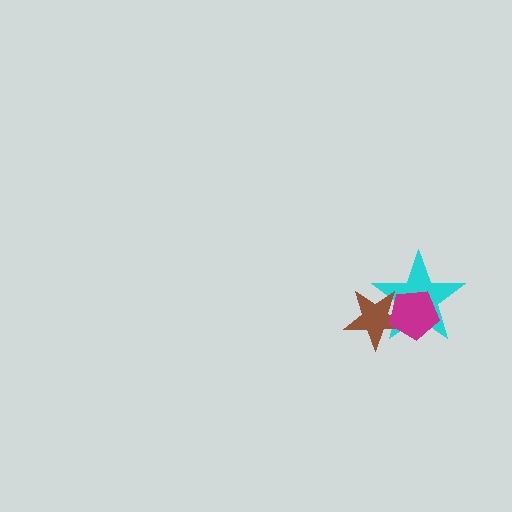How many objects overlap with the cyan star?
2 objects overlap with the cyan star.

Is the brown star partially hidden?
Yes, it is partially covered by another shape.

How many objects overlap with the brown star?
2 objects overlap with the brown star.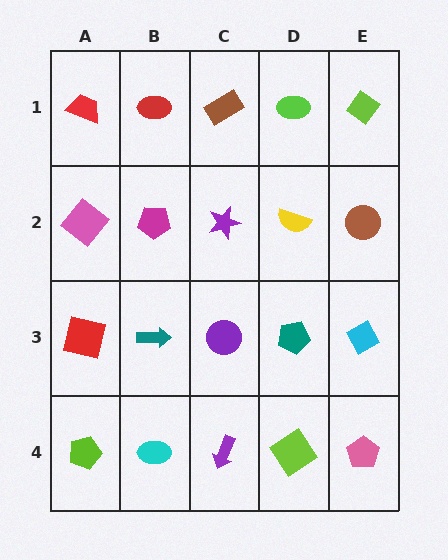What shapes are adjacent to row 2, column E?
A lime diamond (row 1, column E), a cyan diamond (row 3, column E), a yellow semicircle (row 2, column D).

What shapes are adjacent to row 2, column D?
A lime ellipse (row 1, column D), a teal pentagon (row 3, column D), a purple star (row 2, column C), a brown circle (row 2, column E).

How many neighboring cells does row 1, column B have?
3.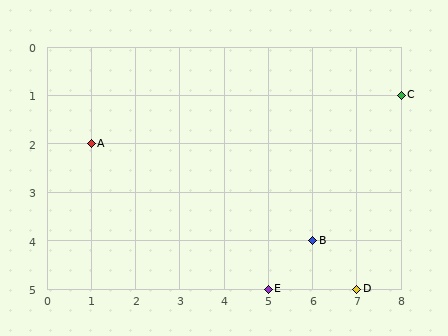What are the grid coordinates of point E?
Point E is at grid coordinates (5, 5).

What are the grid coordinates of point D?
Point D is at grid coordinates (7, 5).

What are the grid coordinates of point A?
Point A is at grid coordinates (1, 2).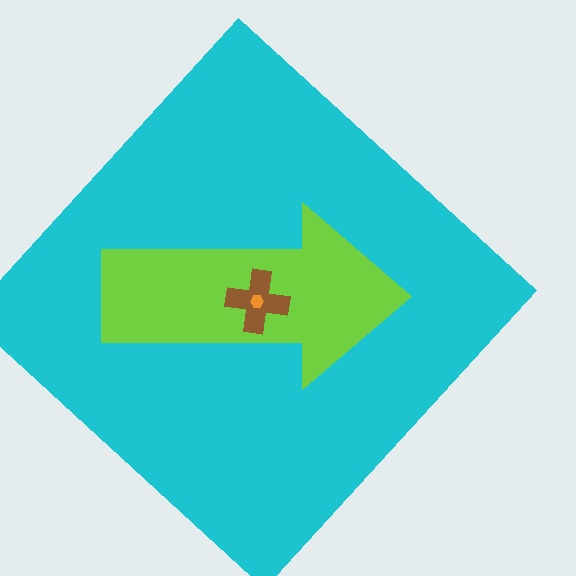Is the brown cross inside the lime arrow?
Yes.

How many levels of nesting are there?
4.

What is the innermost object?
The orange hexagon.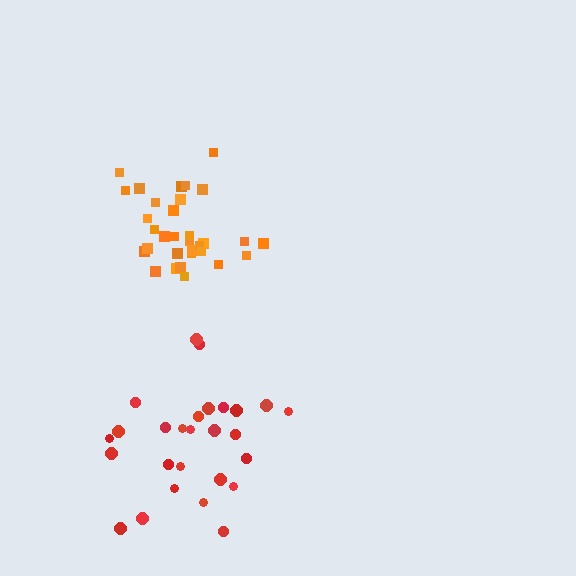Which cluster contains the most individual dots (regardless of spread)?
Orange (32).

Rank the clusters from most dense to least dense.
orange, red.